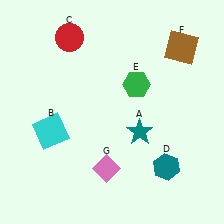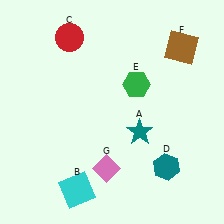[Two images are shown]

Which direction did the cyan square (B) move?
The cyan square (B) moved down.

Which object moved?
The cyan square (B) moved down.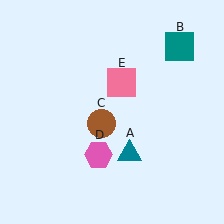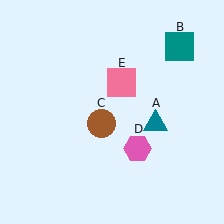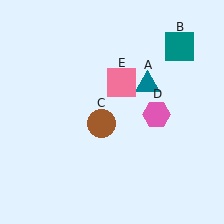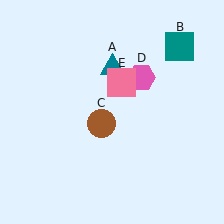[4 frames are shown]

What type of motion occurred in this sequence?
The teal triangle (object A), pink hexagon (object D) rotated counterclockwise around the center of the scene.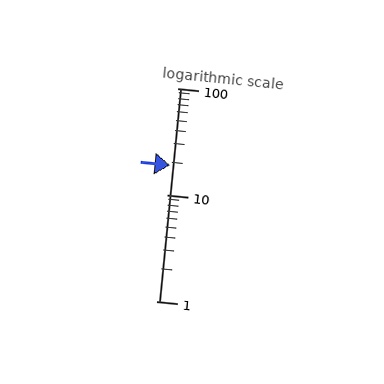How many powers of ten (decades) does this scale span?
The scale spans 2 decades, from 1 to 100.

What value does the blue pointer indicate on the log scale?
The pointer indicates approximately 19.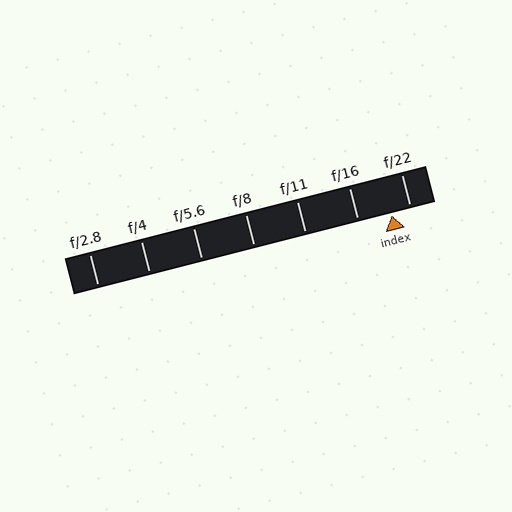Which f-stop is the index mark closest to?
The index mark is closest to f/22.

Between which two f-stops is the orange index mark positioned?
The index mark is between f/16 and f/22.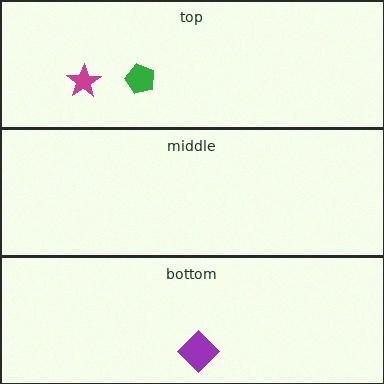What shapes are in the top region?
The green pentagon, the magenta star.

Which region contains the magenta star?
The top region.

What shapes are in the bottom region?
The purple diamond.